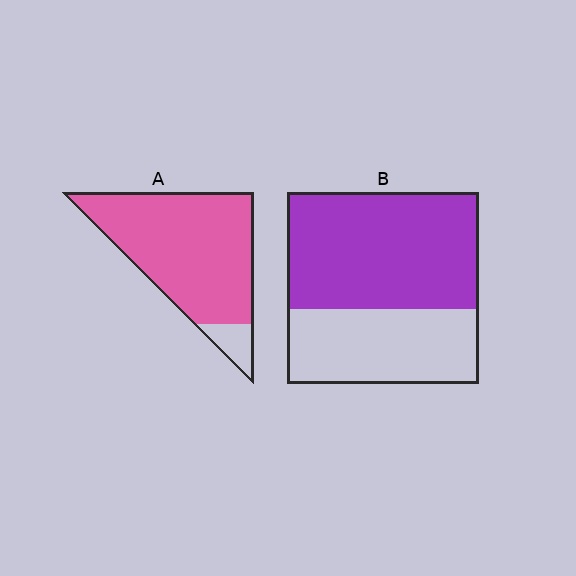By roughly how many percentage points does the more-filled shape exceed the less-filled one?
By roughly 30 percentage points (A over B).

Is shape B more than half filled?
Yes.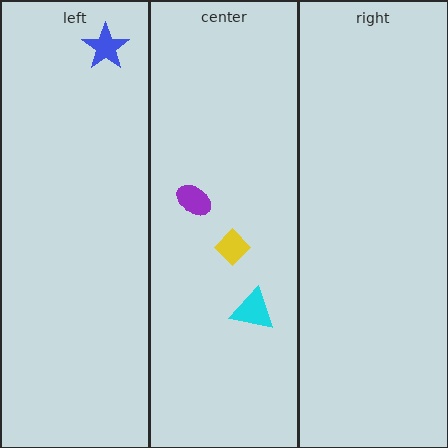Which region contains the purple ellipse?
The center region.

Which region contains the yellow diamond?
The center region.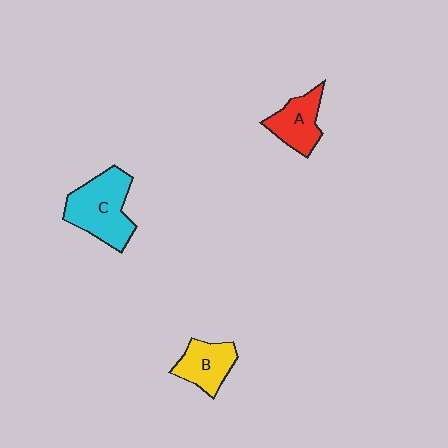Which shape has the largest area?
Shape C (cyan).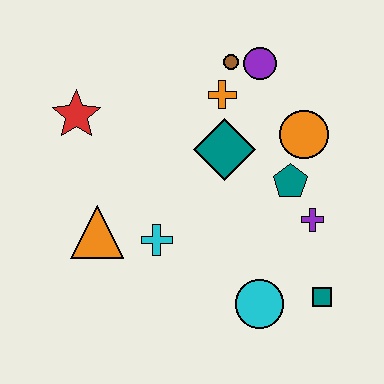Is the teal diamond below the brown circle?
Yes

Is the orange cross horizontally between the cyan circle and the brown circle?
No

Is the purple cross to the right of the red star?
Yes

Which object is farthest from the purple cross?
The red star is farthest from the purple cross.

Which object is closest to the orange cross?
The brown circle is closest to the orange cross.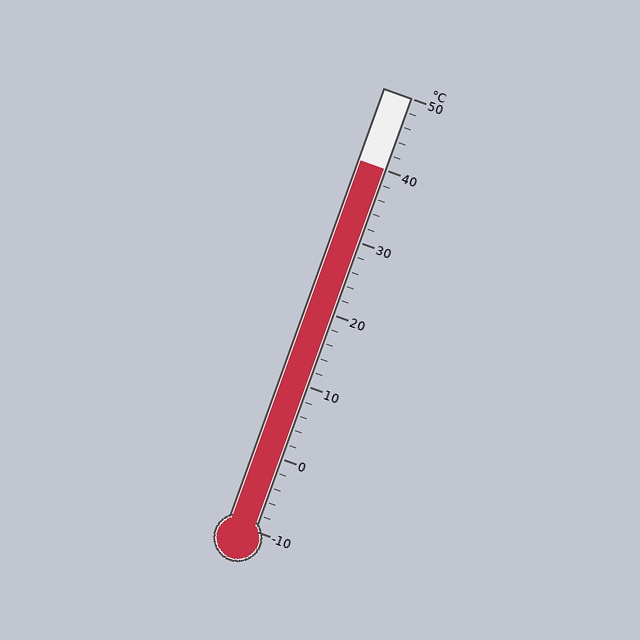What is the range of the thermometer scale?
The thermometer scale ranges from -10°C to 50°C.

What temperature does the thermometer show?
The thermometer shows approximately 40°C.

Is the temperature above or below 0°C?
The temperature is above 0°C.